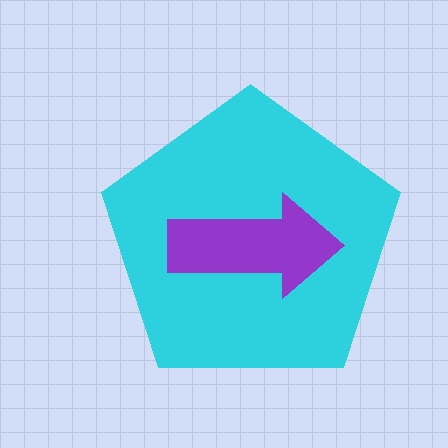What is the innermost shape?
The purple arrow.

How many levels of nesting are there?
2.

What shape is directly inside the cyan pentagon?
The purple arrow.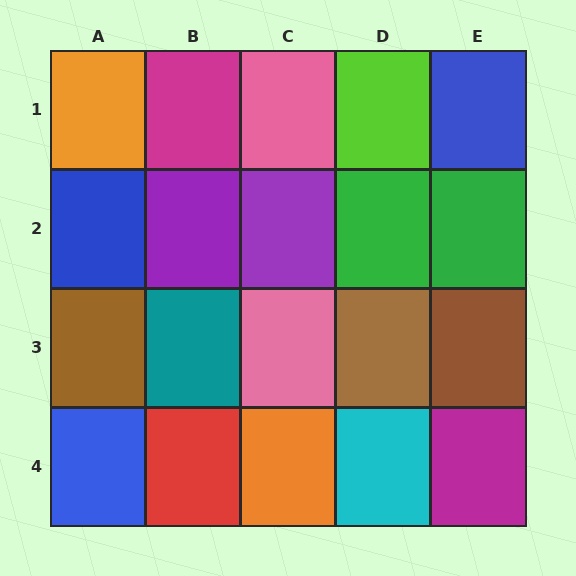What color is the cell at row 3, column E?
Brown.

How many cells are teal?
1 cell is teal.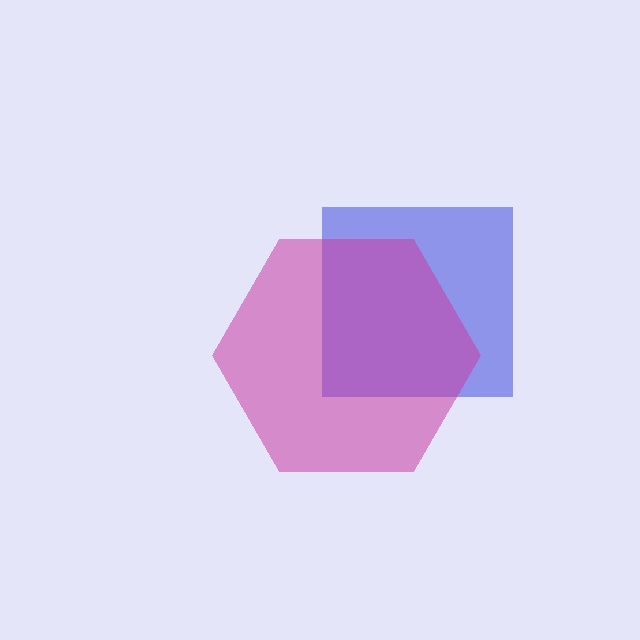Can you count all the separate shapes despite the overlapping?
Yes, there are 2 separate shapes.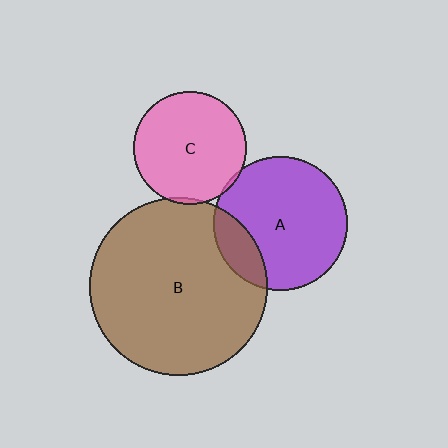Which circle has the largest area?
Circle B (brown).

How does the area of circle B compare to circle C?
Approximately 2.5 times.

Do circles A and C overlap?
Yes.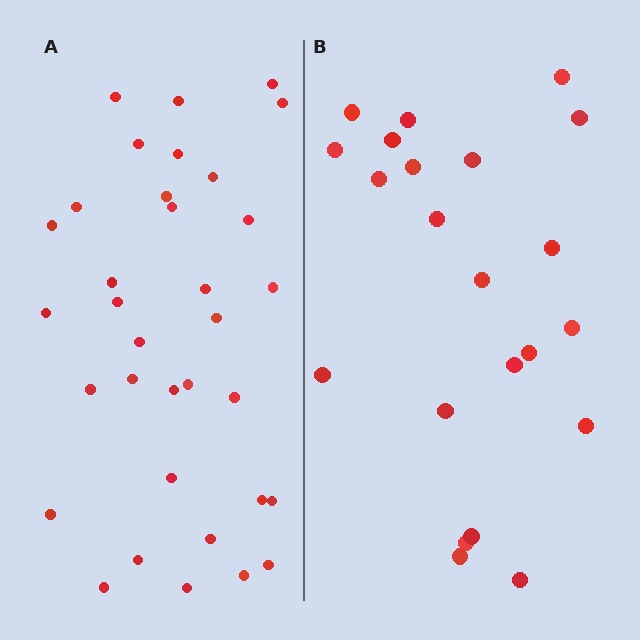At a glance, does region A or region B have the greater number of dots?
Region A (the left region) has more dots.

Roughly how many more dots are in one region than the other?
Region A has roughly 12 or so more dots than region B.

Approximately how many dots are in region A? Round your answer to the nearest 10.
About 30 dots. (The exact count is 34, which rounds to 30.)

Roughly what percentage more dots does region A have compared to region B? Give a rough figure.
About 55% more.